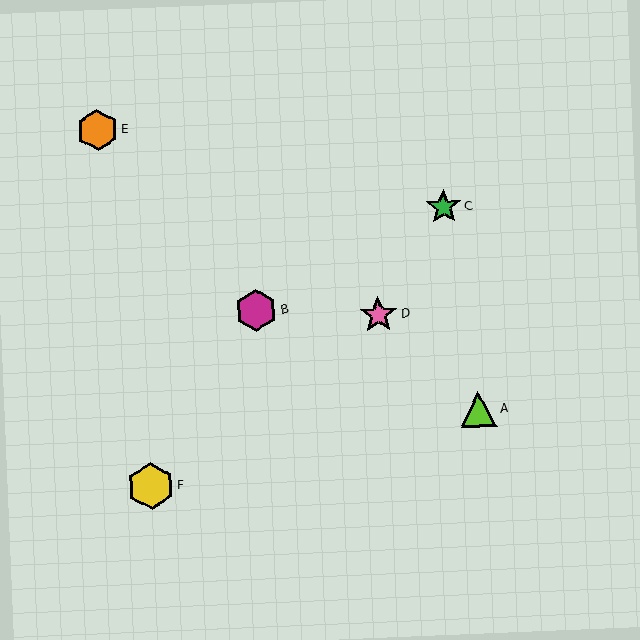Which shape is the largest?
The yellow hexagon (labeled F) is the largest.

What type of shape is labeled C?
Shape C is a green star.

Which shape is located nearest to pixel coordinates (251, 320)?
The magenta hexagon (labeled B) at (257, 310) is nearest to that location.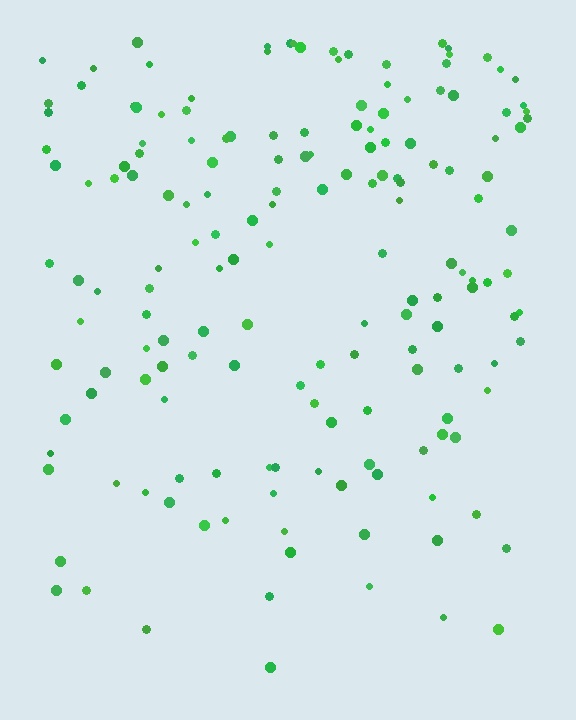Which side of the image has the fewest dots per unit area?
The bottom.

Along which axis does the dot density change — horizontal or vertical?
Vertical.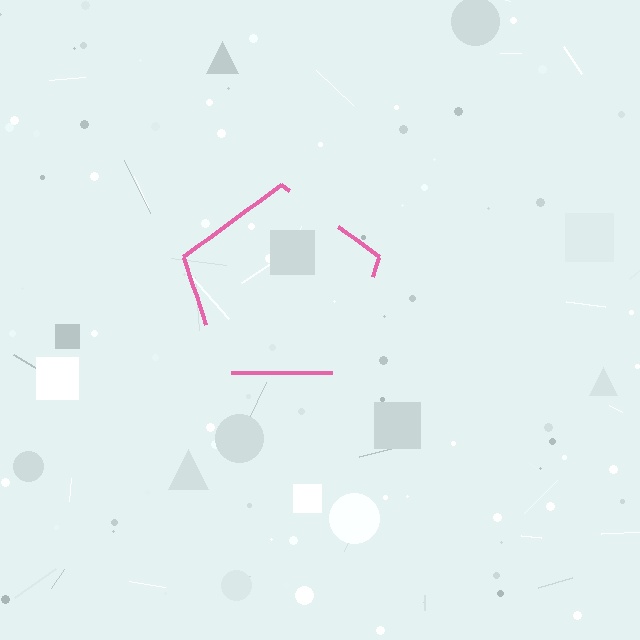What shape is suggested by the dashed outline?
The dashed outline suggests a pentagon.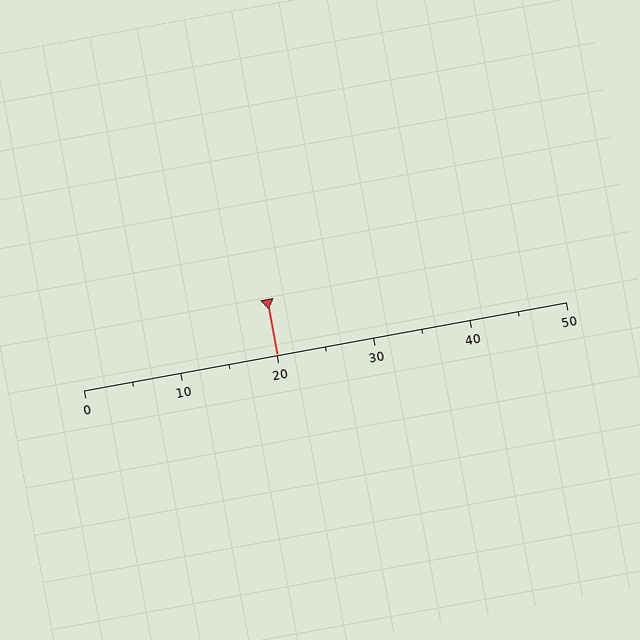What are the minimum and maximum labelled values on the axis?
The axis runs from 0 to 50.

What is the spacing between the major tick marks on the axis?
The major ticks are spaced 10 apart.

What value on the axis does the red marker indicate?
The marker indicates approximately 20.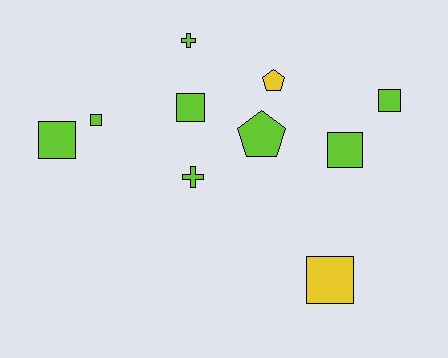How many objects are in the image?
There are 10 objects.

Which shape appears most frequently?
Square, with 6 objects.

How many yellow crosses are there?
There are no yellow crosses.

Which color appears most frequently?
Lime, with 8 objects.